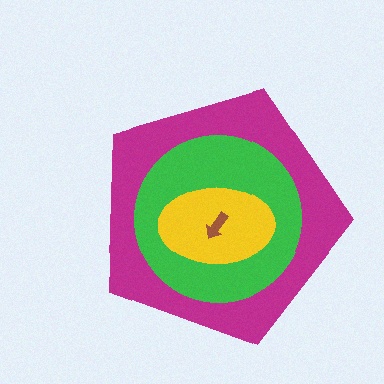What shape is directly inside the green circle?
The yellow ellipse.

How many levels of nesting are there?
4.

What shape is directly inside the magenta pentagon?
The green circle.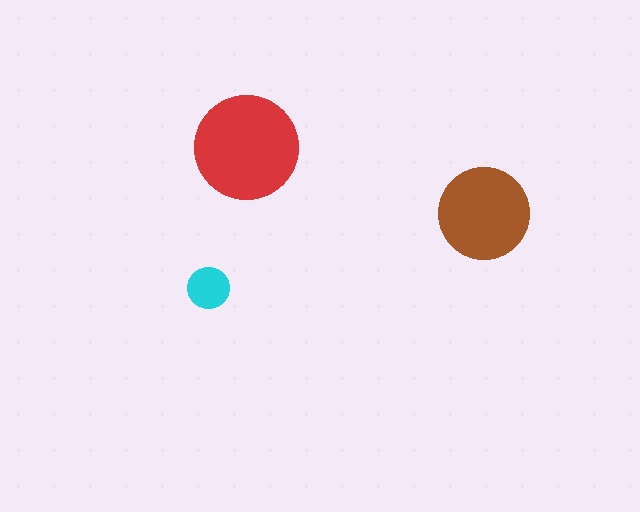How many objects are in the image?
There are 3 objects in the image.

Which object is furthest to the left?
The cyan circle is leftmost.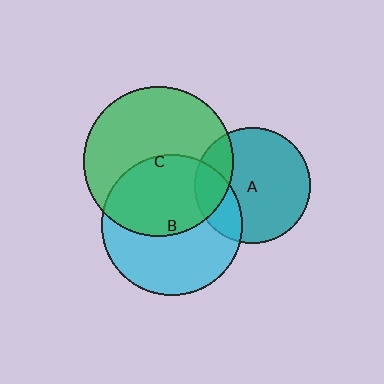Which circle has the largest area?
Circle C (green).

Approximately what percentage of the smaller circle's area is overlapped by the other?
Approximately 20%.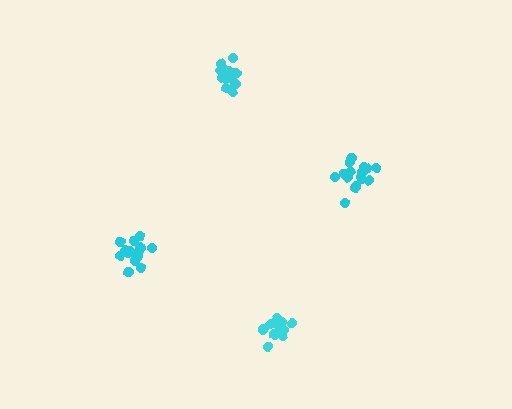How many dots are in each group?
Group 1: 16 dots, Group 2: 15 dots, Group 3: 16 dots, Group 4: 16 dots (63 total).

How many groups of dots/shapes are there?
There are 4 groups.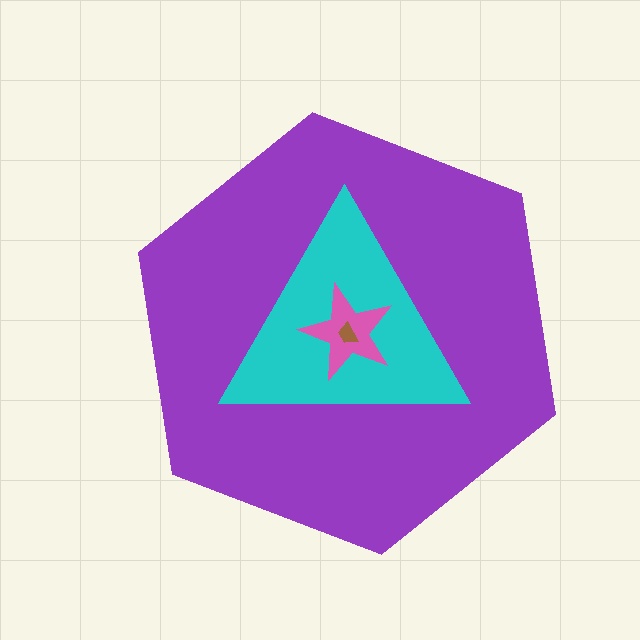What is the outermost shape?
The purple hexagon.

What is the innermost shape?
The brown trapezoid.